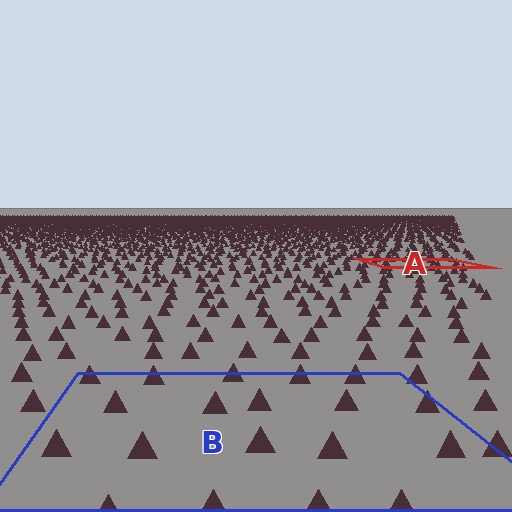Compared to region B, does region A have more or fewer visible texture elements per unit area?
Region A has more texture elements per unit area — they are packed more densely because it is farther away.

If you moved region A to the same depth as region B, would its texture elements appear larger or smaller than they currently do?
They would appear larger. At a closer depth, the same texture elements are projected at a bigger on-screen size.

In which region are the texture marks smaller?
The texture marks are smaller in region A, because it is farther away.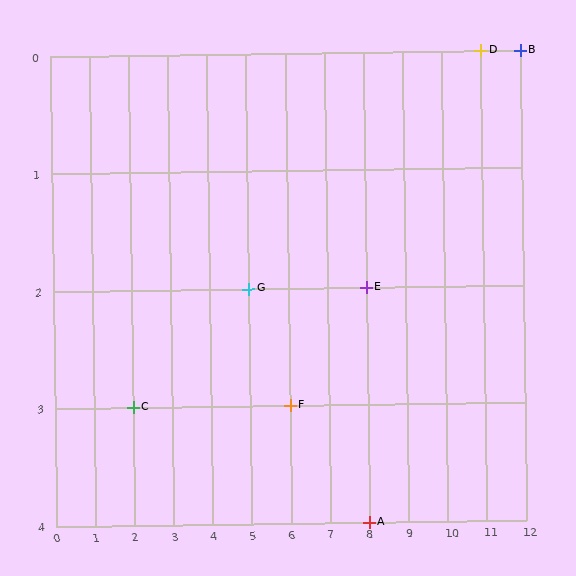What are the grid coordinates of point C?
Point C is at grid coordinates (2, 3).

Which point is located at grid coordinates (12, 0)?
Point B is at (12, 0).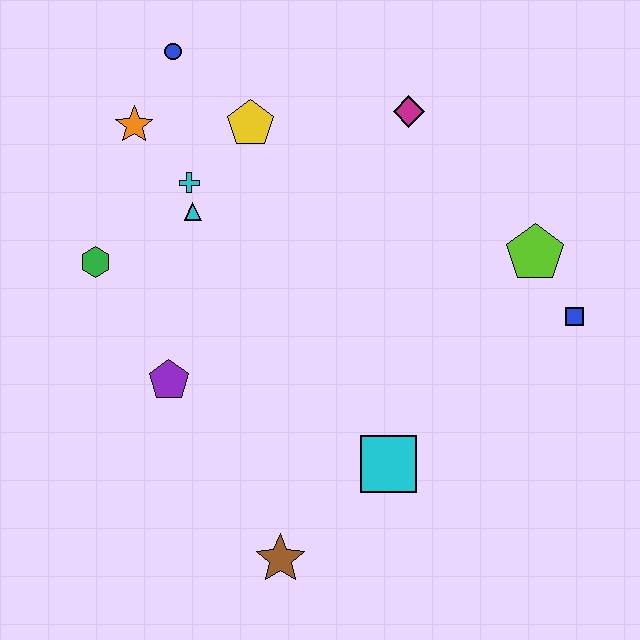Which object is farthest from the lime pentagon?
The green hexagon is farthest from the lime pentagon.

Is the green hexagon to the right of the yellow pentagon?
No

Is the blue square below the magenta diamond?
Yes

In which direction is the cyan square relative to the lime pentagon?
The cyan square is below the lime pentagon.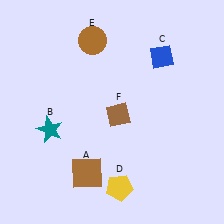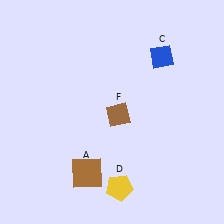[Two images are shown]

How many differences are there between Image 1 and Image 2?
There are 2 differences between the two images.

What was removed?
The teal star (B), the brown circle (E) were removed in Image 2.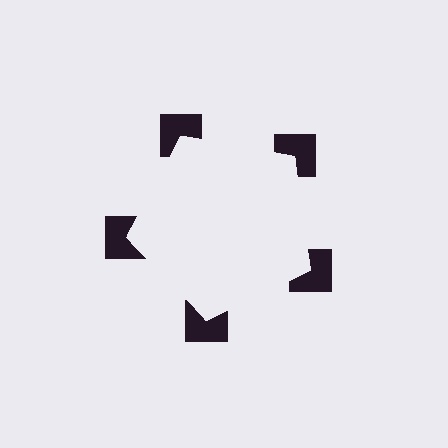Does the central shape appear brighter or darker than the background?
It typically appears slightly brighter than the background, even though no actual brightness change is drawn.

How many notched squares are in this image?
There are 5 — one at each vertex of the illusory pentagon.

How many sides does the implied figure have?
5 sides.